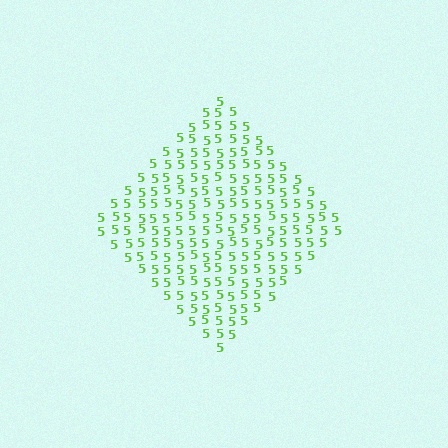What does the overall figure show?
The overall figure shows a diamond.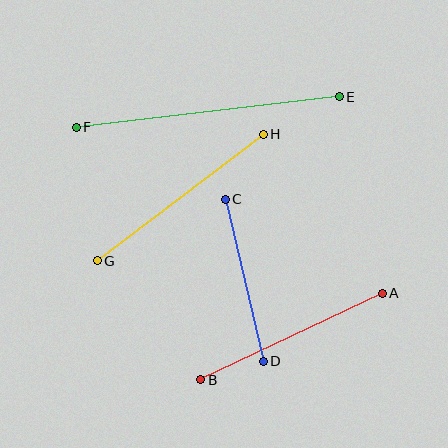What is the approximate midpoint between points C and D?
The midpoint is at approximately (244, 280) pixels.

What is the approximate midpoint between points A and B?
The midpoint is at approximately (292, 337) pixels.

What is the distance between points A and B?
The distance is approximately 201 pixels.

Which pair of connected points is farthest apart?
Points E and F are farthest apart.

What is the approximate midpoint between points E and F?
The midpoint is at approximately (208, 112) pixels.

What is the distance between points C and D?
The distance is approximately 167 pixels.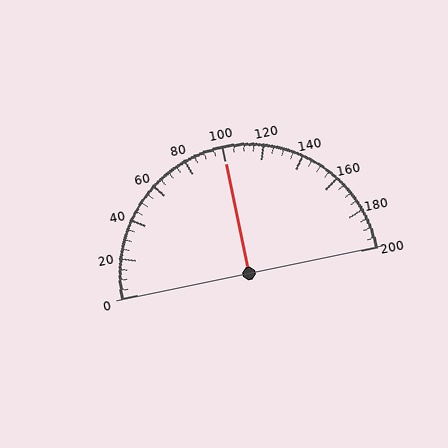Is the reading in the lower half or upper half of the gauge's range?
The reading is in the upper half of the range (0 to 200).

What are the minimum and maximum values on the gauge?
The gauge ranges from 0 to 200.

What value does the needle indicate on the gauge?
The needle indicates approximately 100.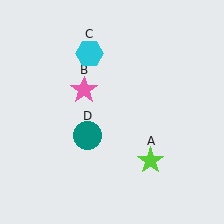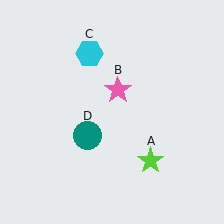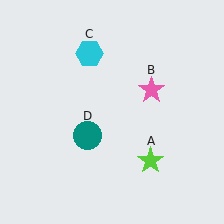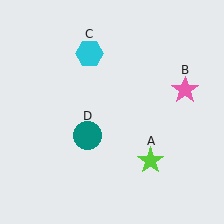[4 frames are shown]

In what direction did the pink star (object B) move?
The pink star (object B) moved right.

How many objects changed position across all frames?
1 object changed position: pink star (object B).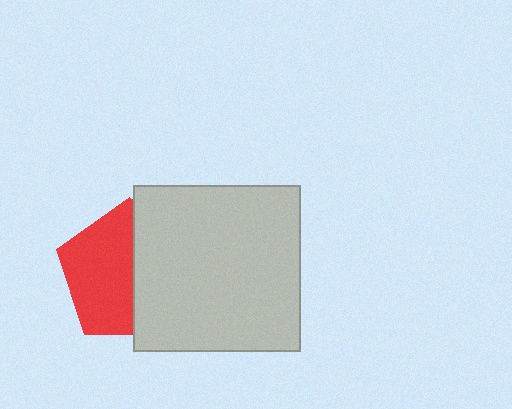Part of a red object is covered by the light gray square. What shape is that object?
It is a pentagon.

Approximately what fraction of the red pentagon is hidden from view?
Roughly 46% of the red pentagon is hidden behind the light gray square.